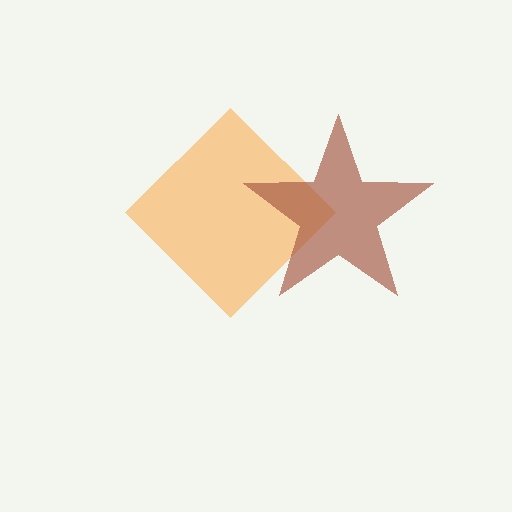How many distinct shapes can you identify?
There are 2 distinct shapes: an orange diamond, a brown star.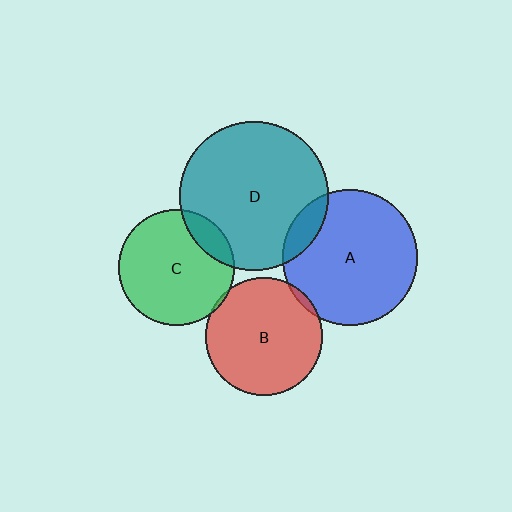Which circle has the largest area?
Circle D (teal).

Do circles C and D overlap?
Yes.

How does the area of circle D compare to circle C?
Approximately 1.6 times.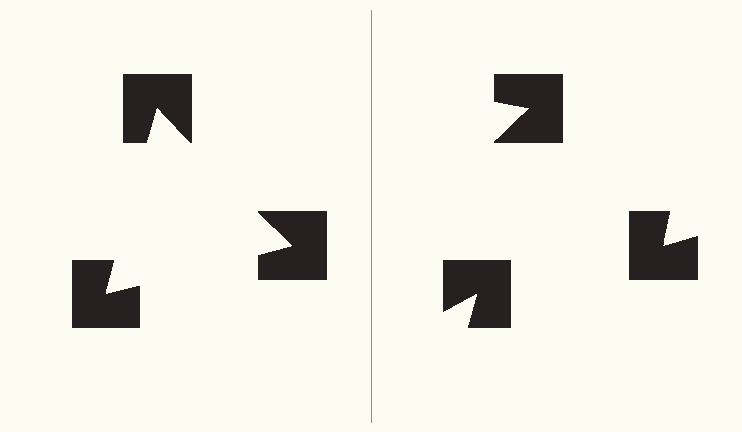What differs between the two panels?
The notched squares are positioned identically on both sides; only the wedge orientations differ. On the left they align to a triangle; on the right they are misaligned.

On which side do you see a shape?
An illusory triangle appears on the left side. On the right side the wedge cuts are rotated, so no coherent shape forms.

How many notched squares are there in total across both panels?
6 — 3 on each side.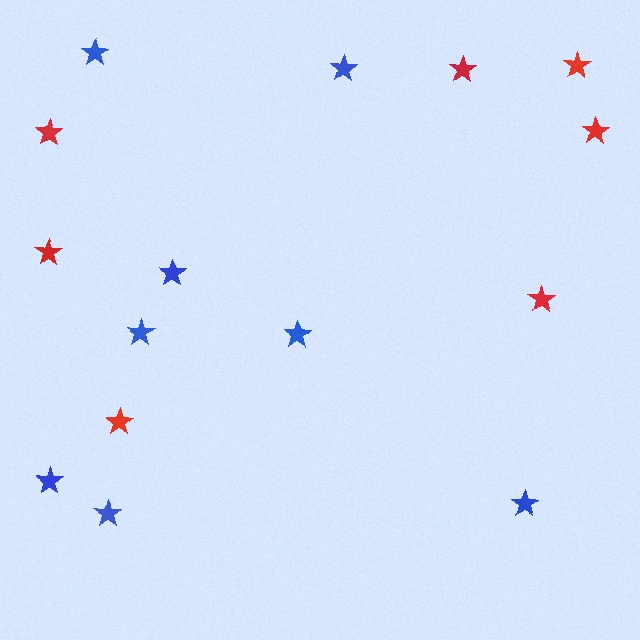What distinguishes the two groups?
There are 2 groups: one group of blue stars (8) and one group of red stars (7).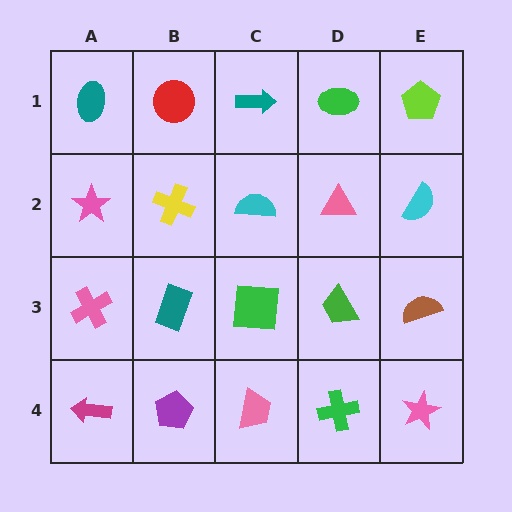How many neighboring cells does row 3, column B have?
4.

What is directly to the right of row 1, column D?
A lime pentagon.